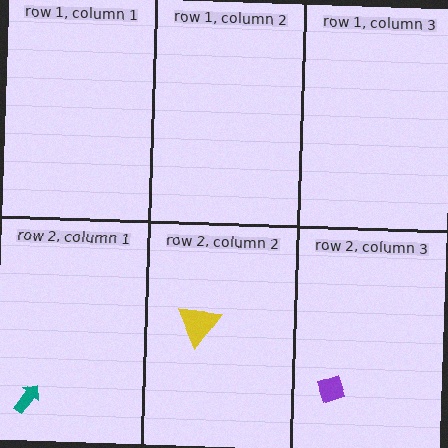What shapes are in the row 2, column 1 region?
The teal arrow.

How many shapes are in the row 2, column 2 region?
1.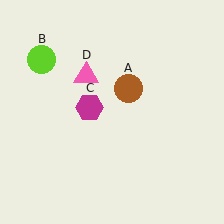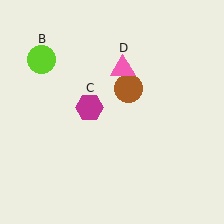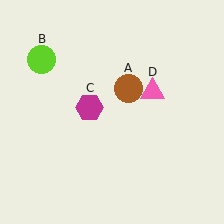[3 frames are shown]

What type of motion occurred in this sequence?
The pink triangle (object D) rotated clockwise around the center of the scene.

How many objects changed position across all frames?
1 object changed position: pink triangle (object D).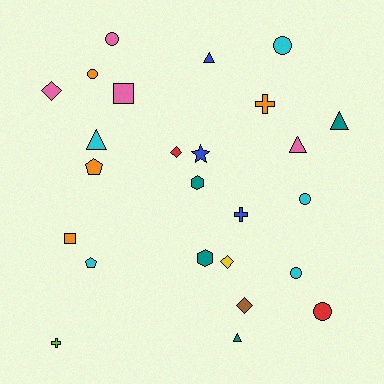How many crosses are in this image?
There are 3 crosses.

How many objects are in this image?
There are 25 objects.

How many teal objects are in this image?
There are 4 teal objects.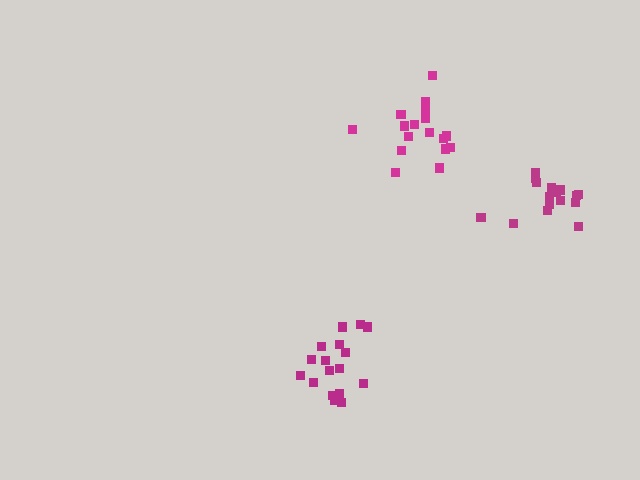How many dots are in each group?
Group 1: 17 dots, Group 2: 16 dots, Group 3: 17 dots (50 total).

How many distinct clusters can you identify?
There are 3 distinct clusters.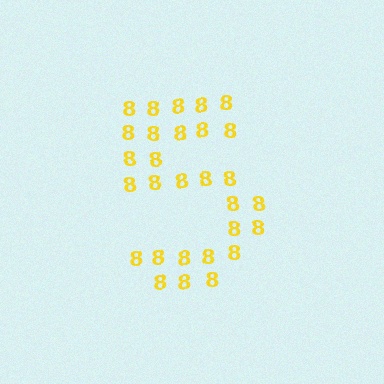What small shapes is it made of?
It is made of small digit 8's.